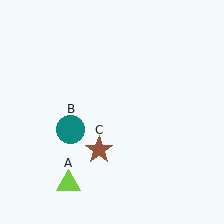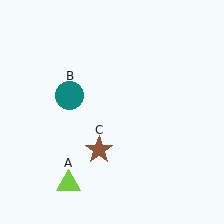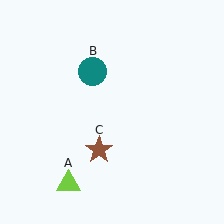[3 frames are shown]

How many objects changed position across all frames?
1 object changed position: teal circle (object B).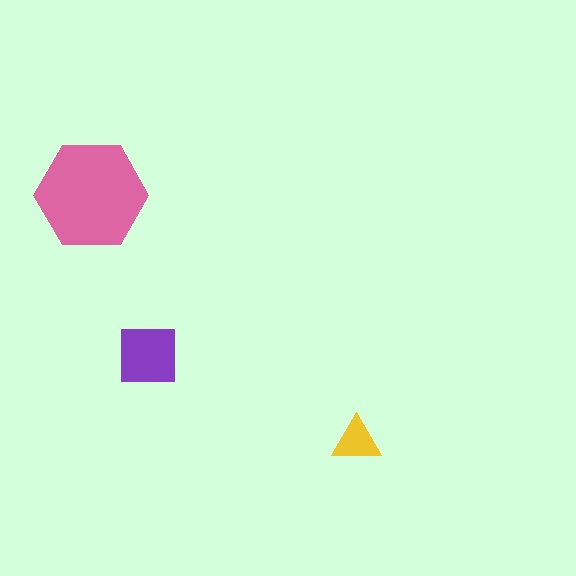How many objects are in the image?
There are 3 objects in the image.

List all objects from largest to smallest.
The pink hexagon, the purple square, the yellow triangle.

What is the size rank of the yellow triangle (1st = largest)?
3rd.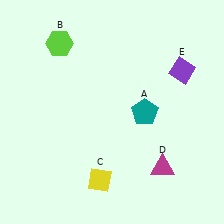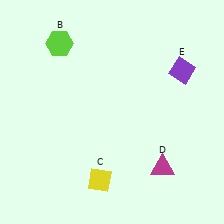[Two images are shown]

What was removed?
The teal pentagon (A) was removed in Image 2.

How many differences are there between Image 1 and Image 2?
There is 1 difference between the two images.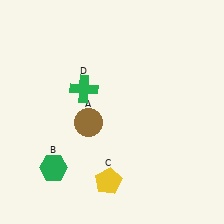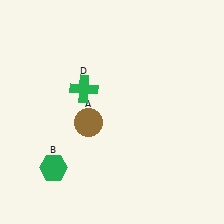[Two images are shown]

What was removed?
The yellow pentagon (C) was removed in Image 2.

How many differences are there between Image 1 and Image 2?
There is 1 difference between the two images.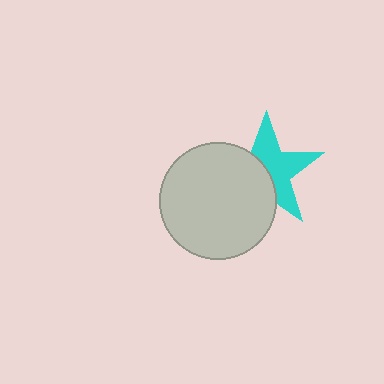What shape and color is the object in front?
The object in front is a light gray circle.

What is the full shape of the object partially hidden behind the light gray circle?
The partially hidden object is a cyan star.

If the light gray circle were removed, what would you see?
You would see the complete cyan star.